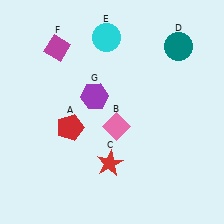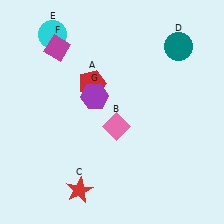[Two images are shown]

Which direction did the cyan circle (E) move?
The cyan circle (E) moved left.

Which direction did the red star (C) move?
The red star (C) moved left.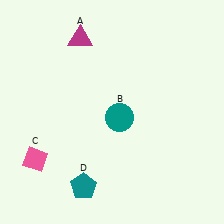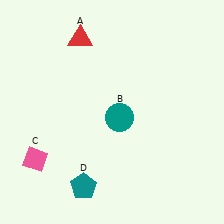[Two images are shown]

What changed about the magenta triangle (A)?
In Image 1, A is magenta. In Image 2, it changed to red.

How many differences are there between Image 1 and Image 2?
There is 1 difference between the two images.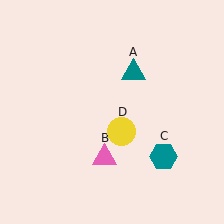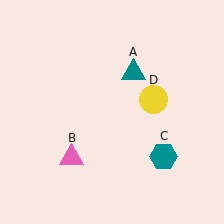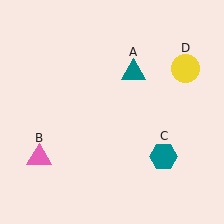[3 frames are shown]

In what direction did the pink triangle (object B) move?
The pink triangle (object B) moved left.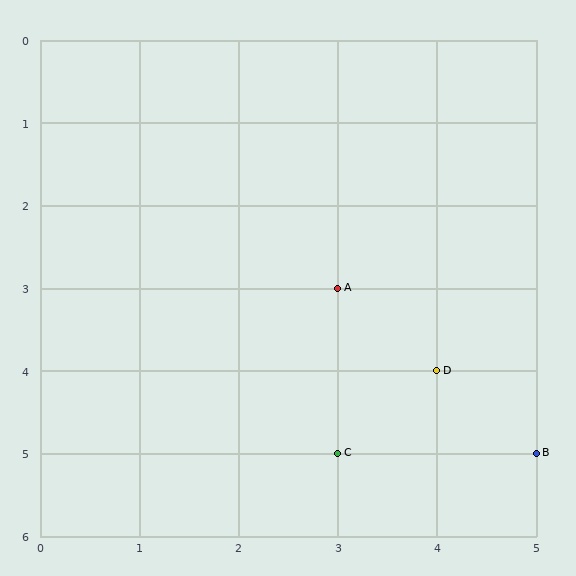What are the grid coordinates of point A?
Point A is at grid coordinates (3, 3).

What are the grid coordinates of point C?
Point C is at grid coordinates (3, 5).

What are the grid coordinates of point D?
Point D is at grid coordinates (4, 4).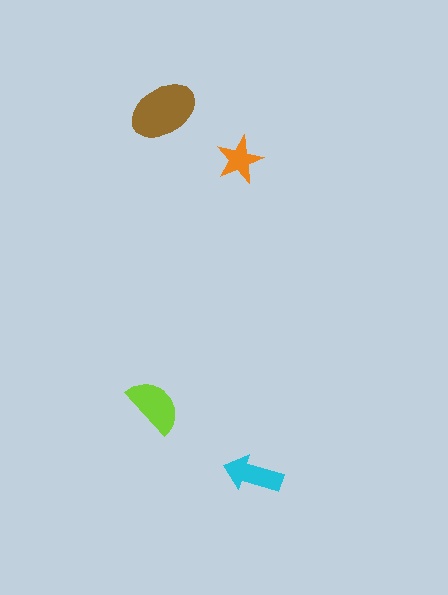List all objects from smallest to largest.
The orange star, the cyan arrow, the lime semicircle, the brown ellipse.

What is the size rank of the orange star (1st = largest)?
4th.